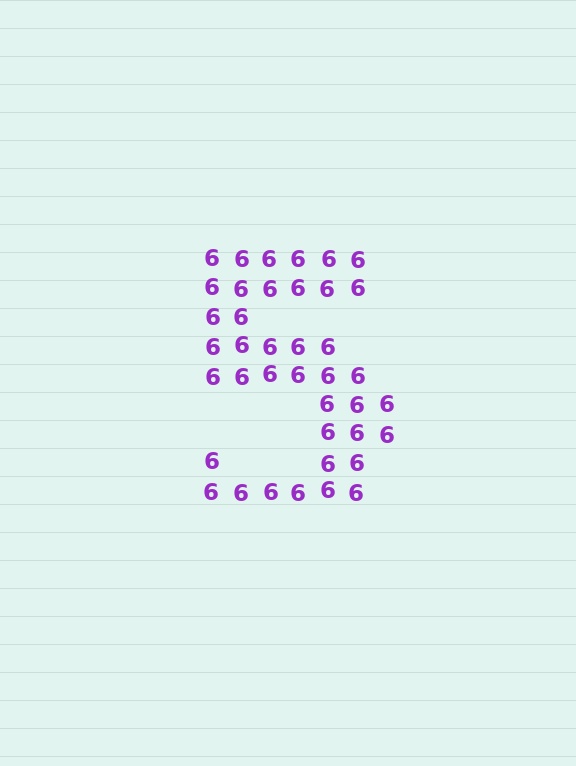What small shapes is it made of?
It is made of small digit 6's.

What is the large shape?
The large shape is the digit 5.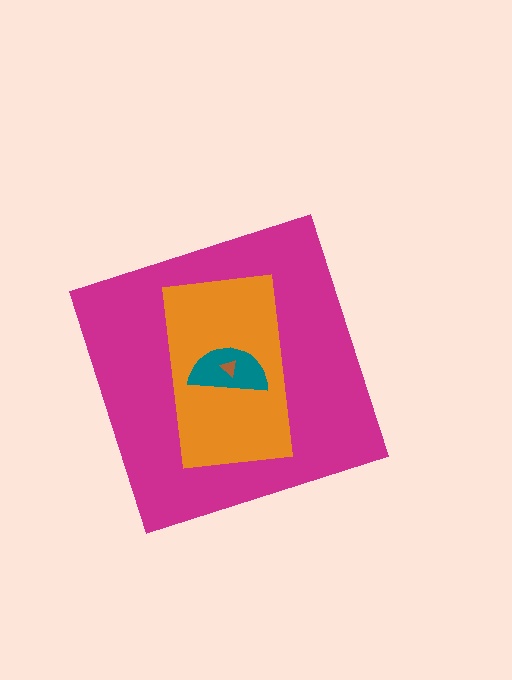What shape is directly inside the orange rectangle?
The teal semicircle.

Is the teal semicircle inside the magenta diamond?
Yes.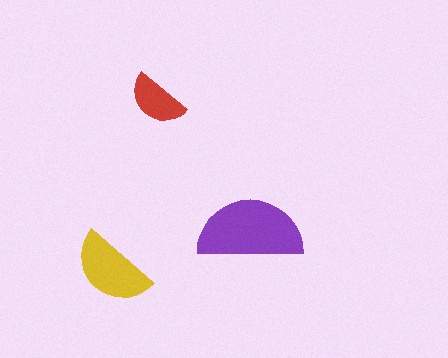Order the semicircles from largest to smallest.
the purple one, the yellow one, the red one.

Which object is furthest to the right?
The purple semicircle is rightmost.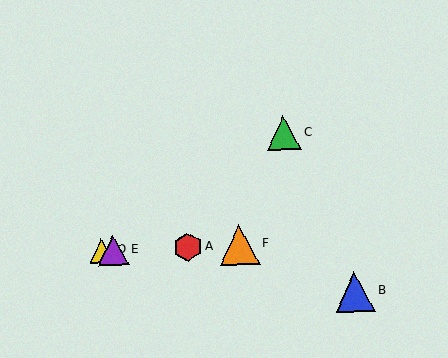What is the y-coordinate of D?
Object D is at y≈251.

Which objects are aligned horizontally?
Objects A, D, E, F are aligned horizontally.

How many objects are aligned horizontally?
4 objects (A, D, E, F) are aligned horizontally.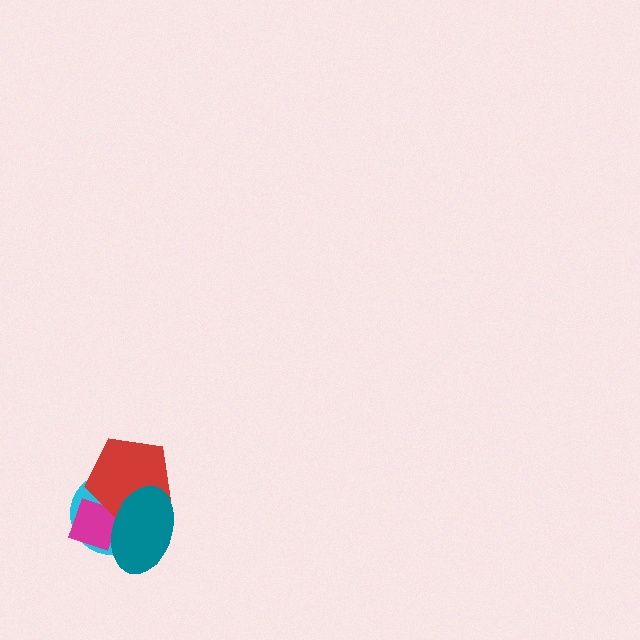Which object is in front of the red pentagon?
The teal ellipse is in front of the red pentagon.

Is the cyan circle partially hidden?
Yes, it is partially covered by another shape.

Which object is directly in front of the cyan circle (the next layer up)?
The magenta diamond is directly in front of the cyan circle.